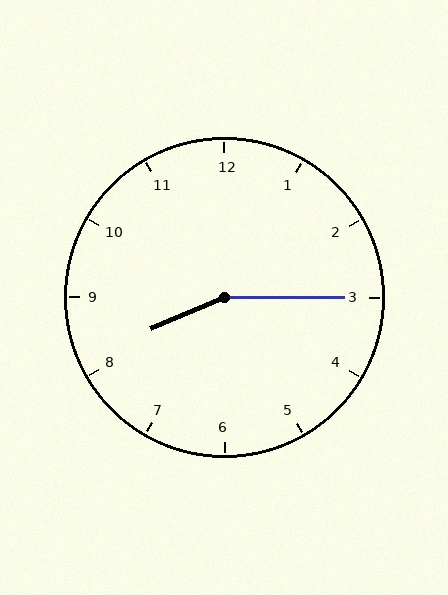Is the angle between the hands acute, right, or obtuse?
It is obtuse.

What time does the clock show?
8:15.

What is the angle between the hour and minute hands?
Approximately 158 degrees.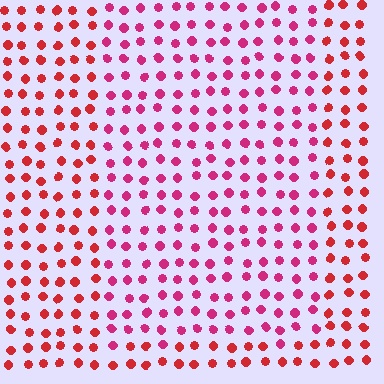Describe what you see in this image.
The image is filled with small red elements in a uniform arrangement. A rectangle-shaped region is visible where the elements are tinted to a slightly different hue, forming a subtle color boundary.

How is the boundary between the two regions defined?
The boundary is defined purely by a slight shift in hue (about 28 degrees). Spacing, size, and orientation are identical on both sides.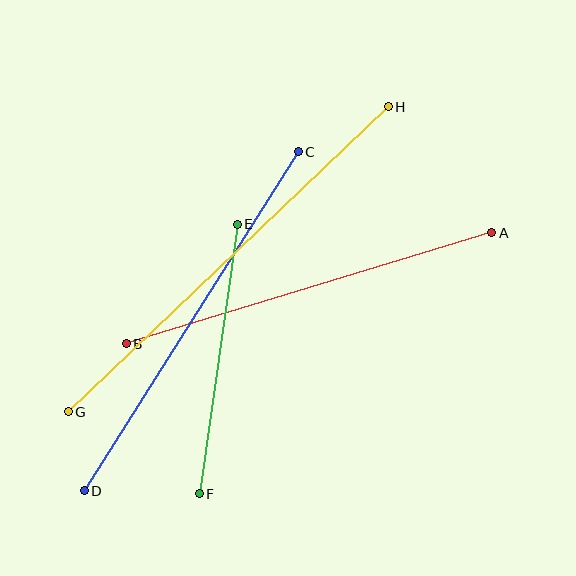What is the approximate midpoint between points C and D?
The midpoint is at approximately (191, 321) pixels.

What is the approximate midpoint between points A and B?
The midpoint is at approximately (309, 288) pixels.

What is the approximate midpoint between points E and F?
The midpoint is at approximately (218, 359) pixels.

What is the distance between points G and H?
The distance is approximately 442 pixels.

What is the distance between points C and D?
The distance is approximately 401 pixels.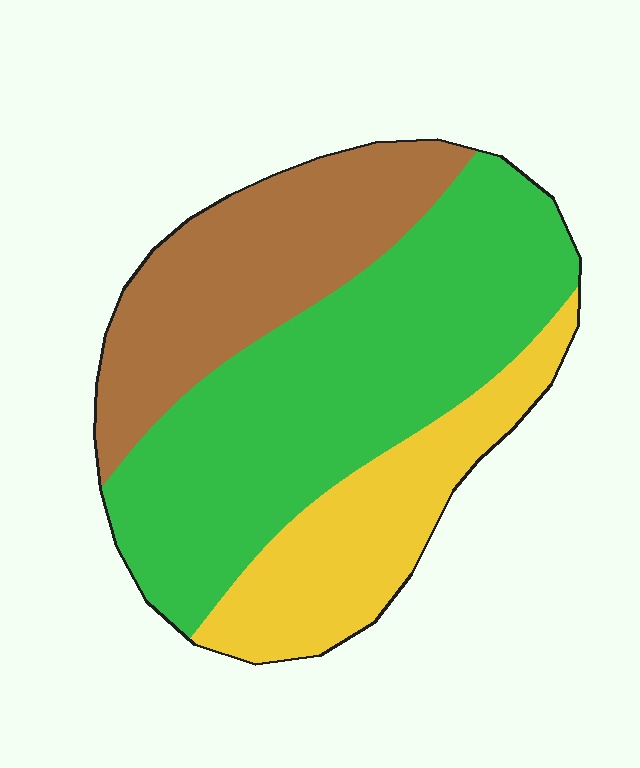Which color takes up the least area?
Yellow, at roughly 20%.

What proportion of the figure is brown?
Brown covers 28% of the figure.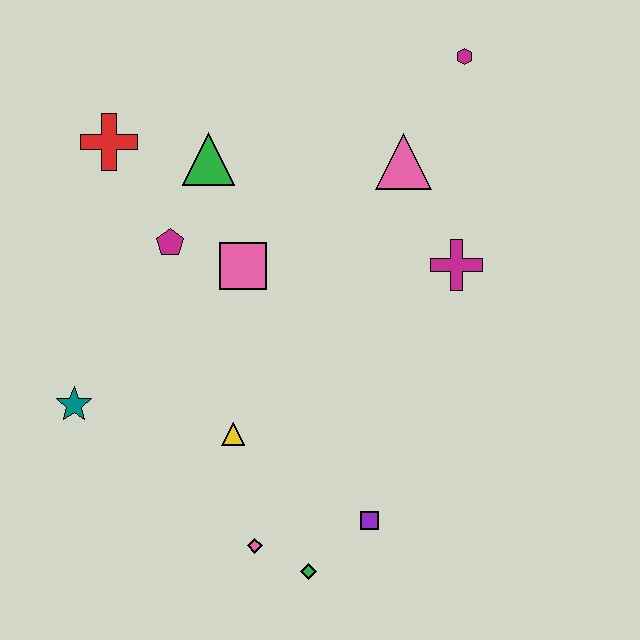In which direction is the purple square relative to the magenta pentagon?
The purple square is below the magenta pentagon.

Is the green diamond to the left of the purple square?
Yes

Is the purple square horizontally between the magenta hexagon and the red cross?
Yes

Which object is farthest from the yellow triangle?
The magenta hexagon is farthest from the yellow triangle.